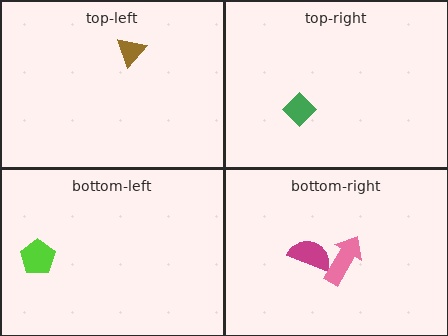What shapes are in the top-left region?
The brown triangle.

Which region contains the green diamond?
The top-right region.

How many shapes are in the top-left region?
1.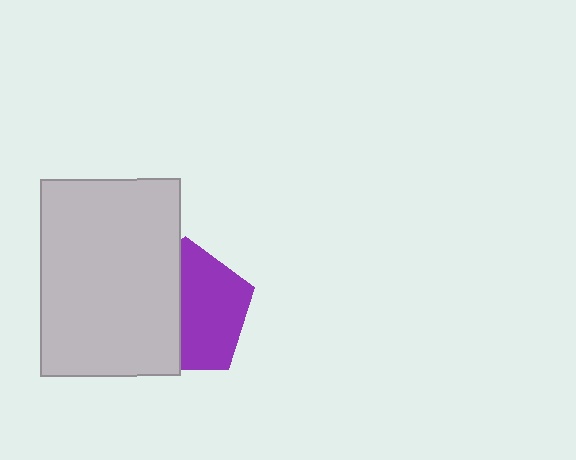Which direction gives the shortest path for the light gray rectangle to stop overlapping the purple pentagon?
Moving left gives the shortest separation.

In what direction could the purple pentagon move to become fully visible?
The purple pentagon could move right. That would shift it out from behind the light gray rectangle entirely.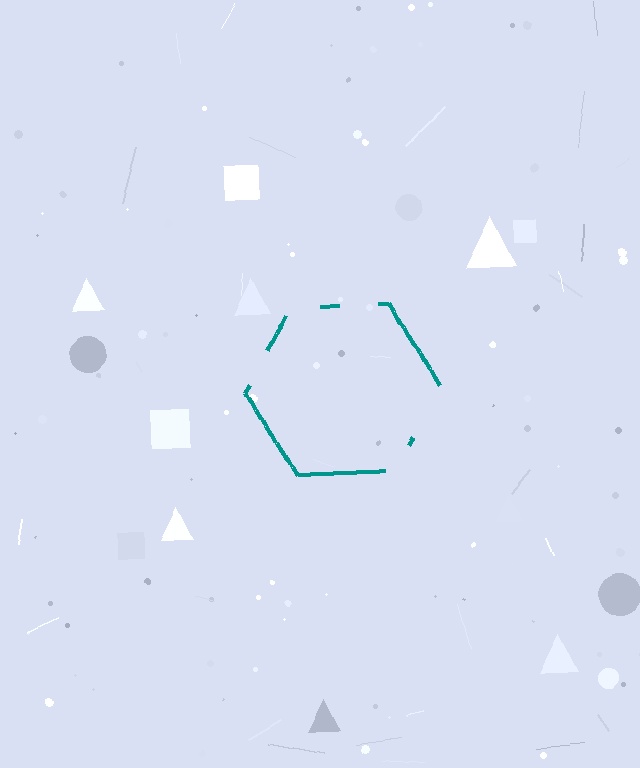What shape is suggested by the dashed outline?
The dashed outline suggests a hexagon.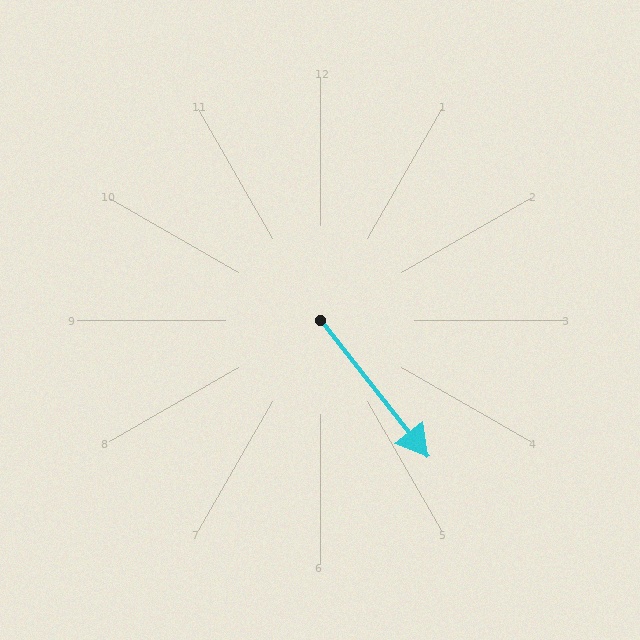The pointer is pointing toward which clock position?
Roughly 5 o'clock.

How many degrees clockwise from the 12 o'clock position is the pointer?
Approximately 142 degrees.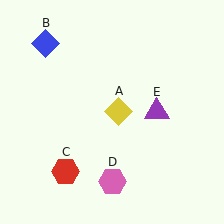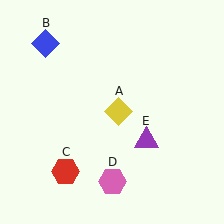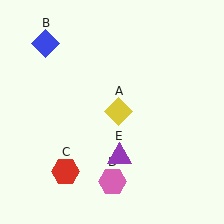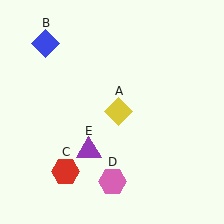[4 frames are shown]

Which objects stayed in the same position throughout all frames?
Yellow diamond (object A) and blue diamond (object B) and red hexagon (object C) and pink hexagon (object D) remained stationary.